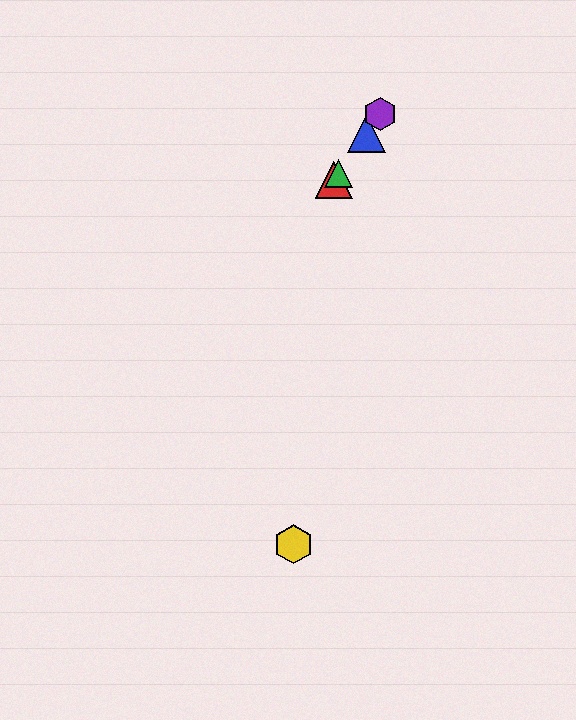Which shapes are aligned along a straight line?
The red triangle, the blue triangle, the green triangle, the purple hexagon are aligned along a straight line.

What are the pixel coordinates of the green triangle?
The green triangle is at (339, 173).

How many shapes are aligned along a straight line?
4 shapes (the red triangle, the blue triangle, the green triangle, the purple hexagon) are aligned along a straight line.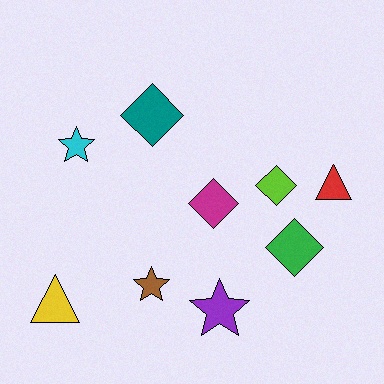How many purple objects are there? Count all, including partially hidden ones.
There is 1 purple object.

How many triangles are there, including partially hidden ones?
There are 2 triangles.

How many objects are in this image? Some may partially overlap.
There are 9 objects.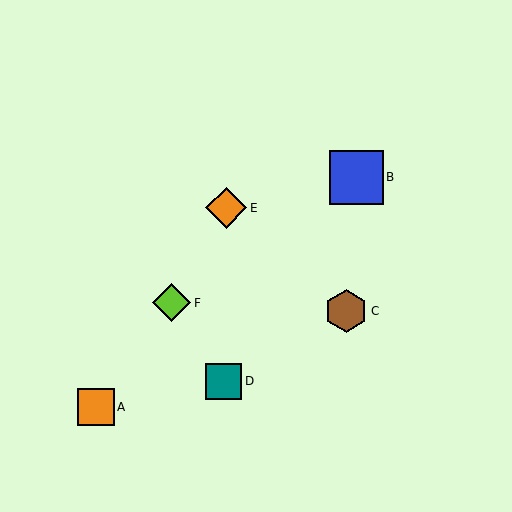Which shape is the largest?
The blue square (labeled B) is the largest.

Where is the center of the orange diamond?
The center of the orange diamond is at (226, 208).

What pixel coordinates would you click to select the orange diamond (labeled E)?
Click at (226, 208) to select the orange diamond E.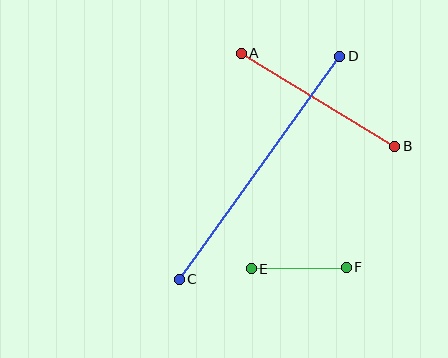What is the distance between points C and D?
The distance is approximately 275 pixels.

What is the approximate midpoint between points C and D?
The midpoint is at approximately (259, 168) pixels.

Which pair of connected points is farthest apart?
Points C and D are farthest apart.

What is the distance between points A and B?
The distance is approximately 180 pixels.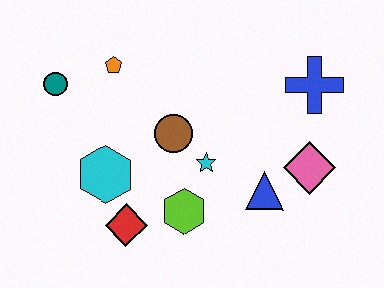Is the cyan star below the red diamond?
No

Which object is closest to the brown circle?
The cyan star is closest to the brown circle.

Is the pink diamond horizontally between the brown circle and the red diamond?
No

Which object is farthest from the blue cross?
The teal circle is farthest from the blue cross.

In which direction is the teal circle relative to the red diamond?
The teal circle is above the red diamond.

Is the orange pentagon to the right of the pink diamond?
No